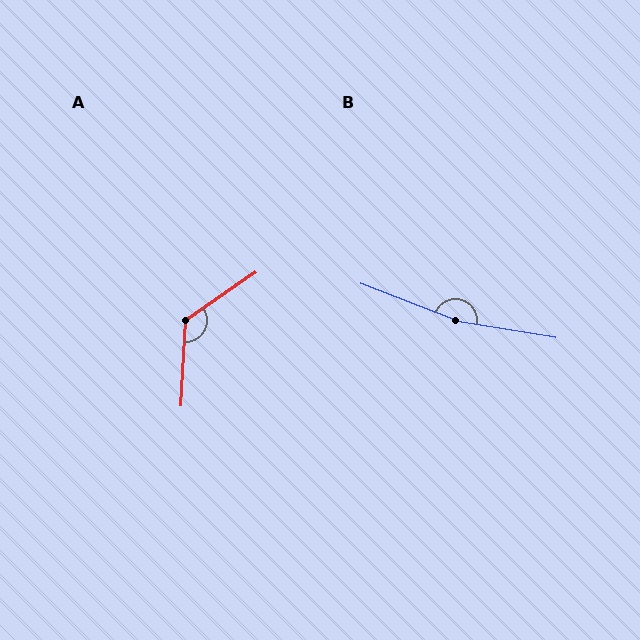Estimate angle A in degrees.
Approximately 128 degrees.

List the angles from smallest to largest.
A (128°), B (168°).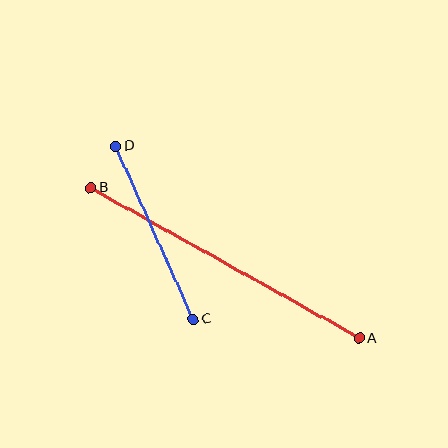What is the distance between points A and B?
The distance is approximately 308 pixels.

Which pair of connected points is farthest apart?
Points A and B are farthest apart.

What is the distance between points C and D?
The distance is approximately 190 pixels.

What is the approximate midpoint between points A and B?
The midpoint is at approximately (225, 263) pixels.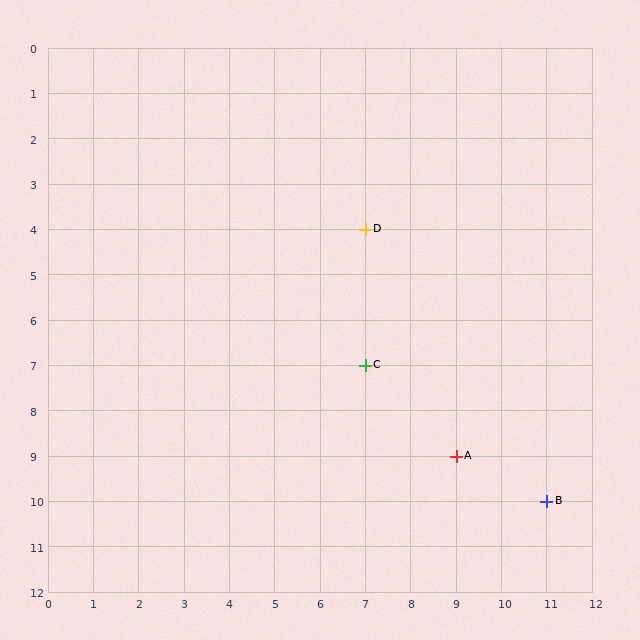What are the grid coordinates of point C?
Point C is at grid coordinates (7, 7).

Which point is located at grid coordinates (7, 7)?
Point C is at (7, 7).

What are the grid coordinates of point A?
Point A is at grid coordinates (9, 9).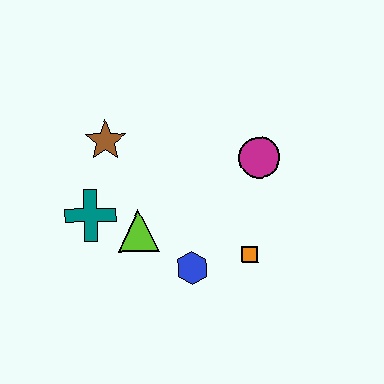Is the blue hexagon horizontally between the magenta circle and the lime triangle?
Yes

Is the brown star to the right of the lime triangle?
No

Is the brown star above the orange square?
Yes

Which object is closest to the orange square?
The blue hexagon is closest to the orange square.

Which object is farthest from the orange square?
The brown star is farthest from the orange square.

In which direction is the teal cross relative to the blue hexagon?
The teal cross is to the left of the blue hexagon.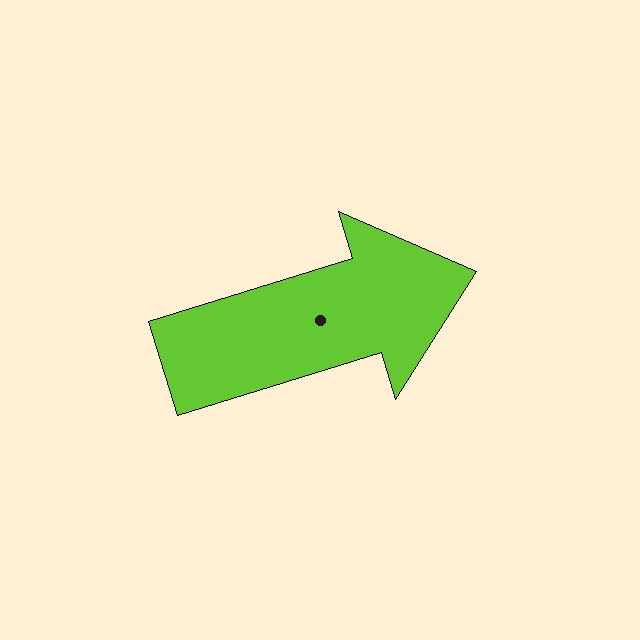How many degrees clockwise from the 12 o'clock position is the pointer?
Approximately 73 degrees.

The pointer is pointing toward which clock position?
Roughly 2 o'clock.